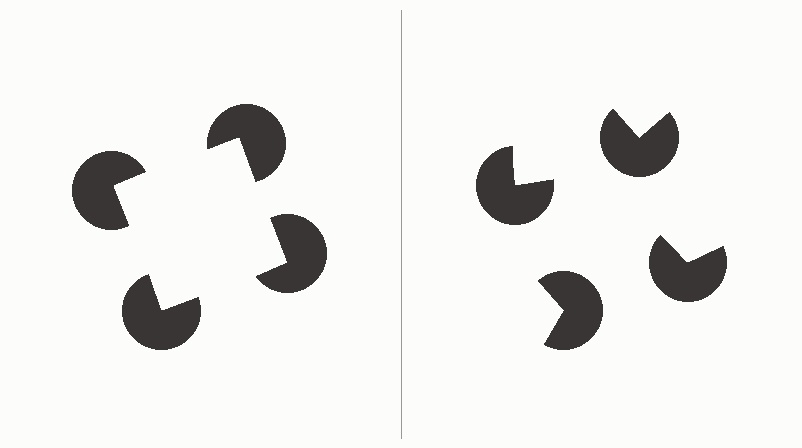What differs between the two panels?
The pac-man discs are positioned identically on both sides; only the wedge orientations differ. On the left they align to a square; on the right they are misaligned.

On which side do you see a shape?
An illusory square appears on the left side. On the right side the wedge cuts are rotated, so no coherent shape forms.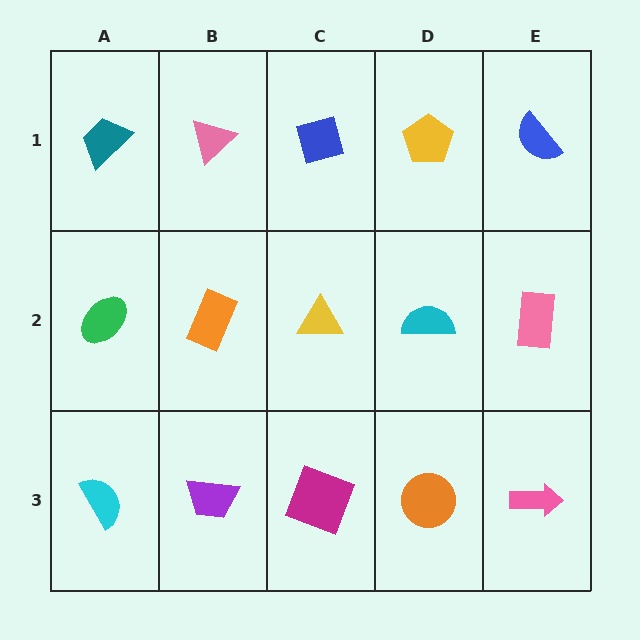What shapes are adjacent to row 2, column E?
A blue semicircle (row 1, column E), a pink arrow (row 3, column E), a cyan semicircle (row 2, column D).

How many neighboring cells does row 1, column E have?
2.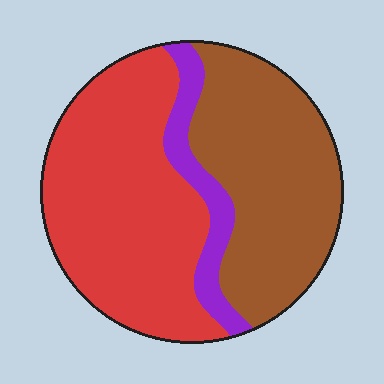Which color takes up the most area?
Red, at roughly 50%.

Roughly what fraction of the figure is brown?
Brown covers roughly 40% of the figure.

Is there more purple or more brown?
Brown.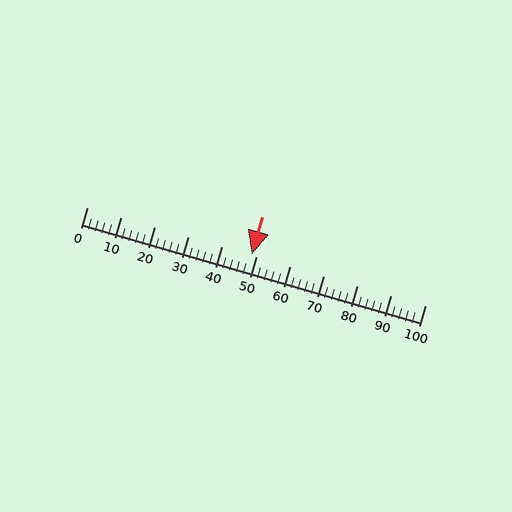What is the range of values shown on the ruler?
The ruler shows values from 0 to 100.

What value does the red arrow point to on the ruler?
The red arrow points to approximately 49.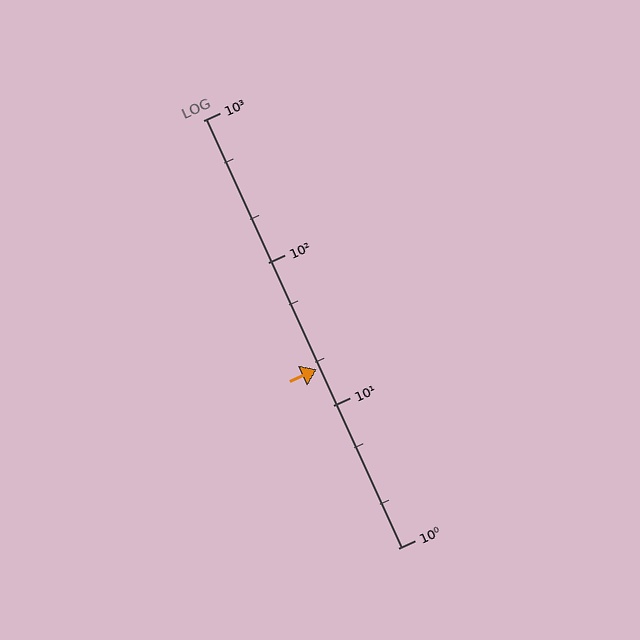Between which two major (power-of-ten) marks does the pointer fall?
The pointer is between 10 and 100.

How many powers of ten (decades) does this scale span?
The scale spans 3 decades, from 1 to 1000.